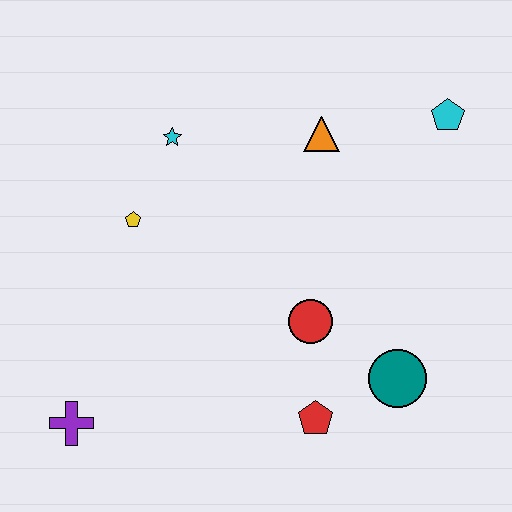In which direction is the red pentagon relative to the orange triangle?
The red pentagon is below the orange triangle.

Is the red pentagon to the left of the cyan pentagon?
Yes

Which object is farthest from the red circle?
The purple cross is farthest from the red circle.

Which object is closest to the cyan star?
The yellow pentagon is closest to the cyan star.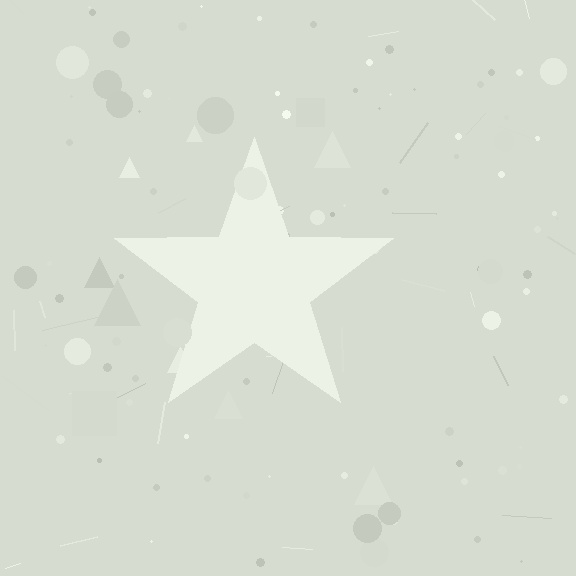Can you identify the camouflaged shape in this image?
The camouflaged shape is a star.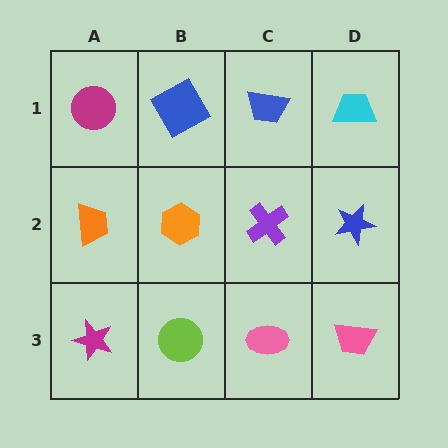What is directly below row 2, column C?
A pink ellipse.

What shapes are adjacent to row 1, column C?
A purple cross (row 2, column C), a blue square (row 1, column B), a cyan trapezoid (row 1, column D).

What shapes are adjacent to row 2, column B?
A blue square (row 1, column B), a lime circle (row 3, column B), an orange trapezoid (row 2, column A), a purple cross (row 2, column C).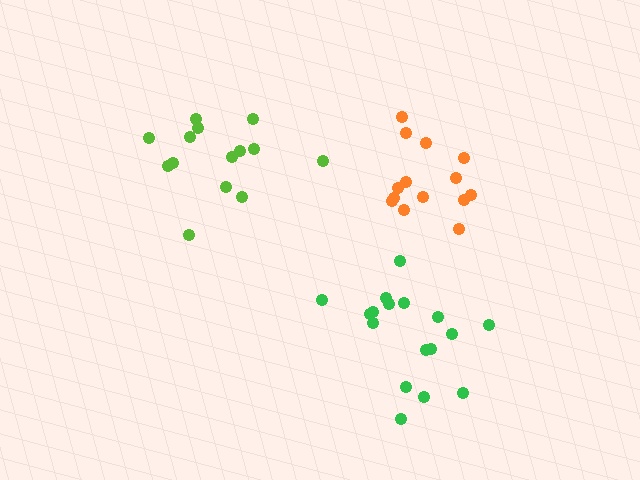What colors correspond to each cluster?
The clusters are colored: orange, green, lime.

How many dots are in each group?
Group 1: 14 dots, Group 2: 17 dots, Group 3: 14 dots (45 total).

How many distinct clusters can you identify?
There are 3 distinct clusters.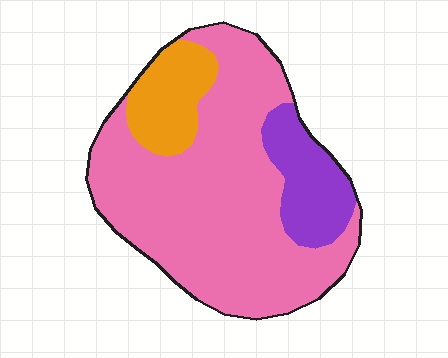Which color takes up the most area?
Pink, at roughly 70%.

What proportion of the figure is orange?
Orange takes up about one eighth (1/8) of the figure.